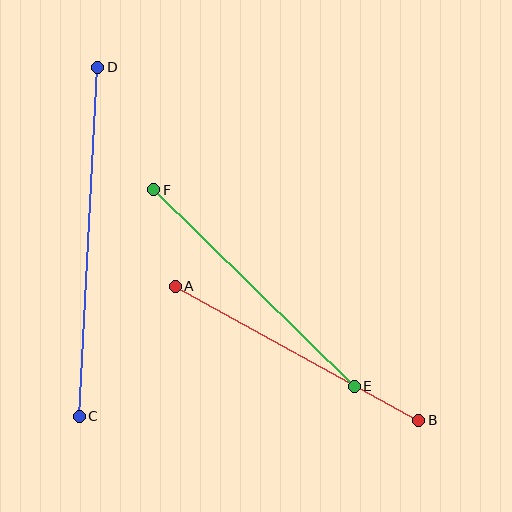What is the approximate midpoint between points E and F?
The midpoint is at approximately (254, 288) pixels.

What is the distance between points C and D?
The distance is approximately 349 pixels.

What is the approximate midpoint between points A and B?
The midpoint is at approximately (297, 353) pixels.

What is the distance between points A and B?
The distance is approximately 278 pixels.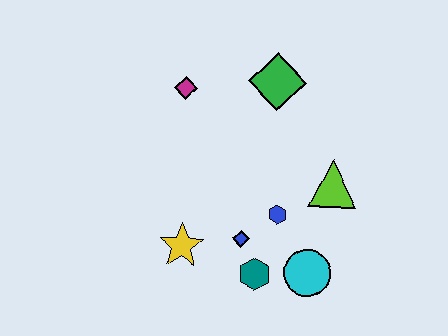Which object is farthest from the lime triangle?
The magenta diamond is farthest from the lime triangle.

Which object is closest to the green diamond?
The magenta diamond is closest to the green diamond.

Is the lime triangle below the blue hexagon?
No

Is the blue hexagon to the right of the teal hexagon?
Yes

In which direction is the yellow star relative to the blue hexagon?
The yellow star is to the left of the blue hexagon.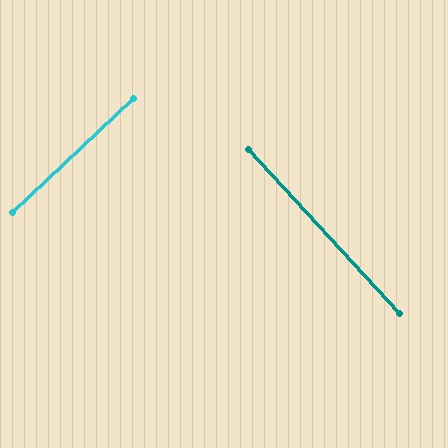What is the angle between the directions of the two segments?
Approximately 89 degrees.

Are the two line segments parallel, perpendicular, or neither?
Perpendicular — they meet at approximately 89°.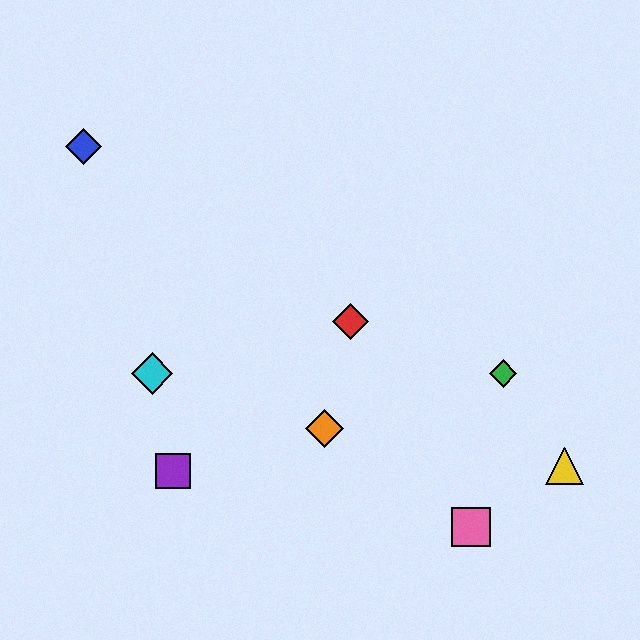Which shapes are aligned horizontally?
The green diamond, the cyan diamond are aligned horizontally.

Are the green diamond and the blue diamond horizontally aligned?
No, the green diamond is at y≈373 and the blue diamond is at y≈146.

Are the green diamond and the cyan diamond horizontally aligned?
Yes, both are at y≈373.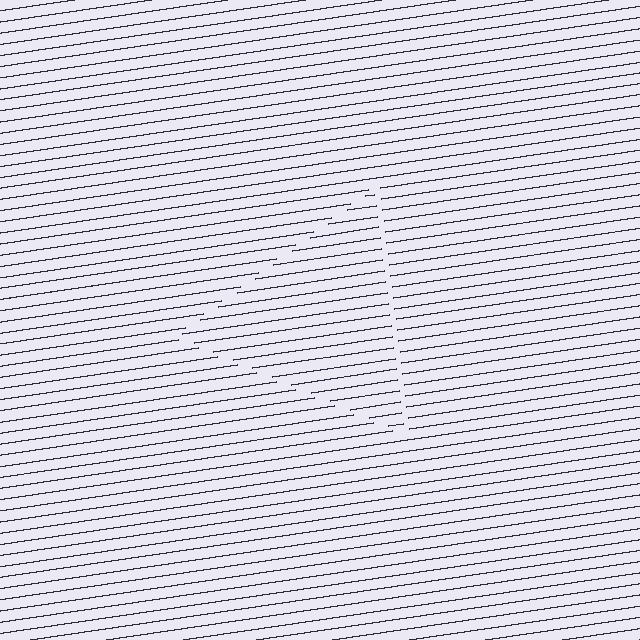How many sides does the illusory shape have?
3 sides — the line-ends trace a triangle.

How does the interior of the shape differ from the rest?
The interior of the shape contains the same grating, shifted by half a period — the contour is defined by the phase discontinuity where line-ends from the inner and outer gratings abut.